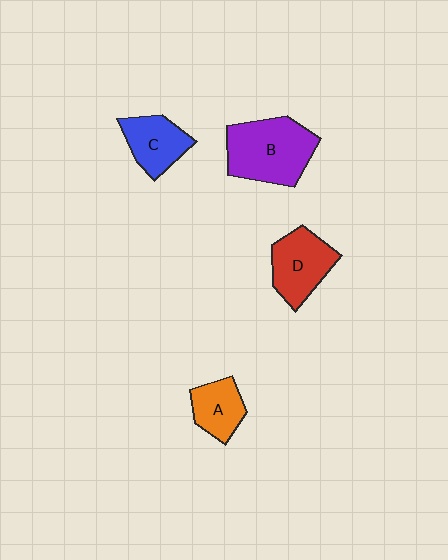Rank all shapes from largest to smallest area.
From largest to smallest: B (purple), D (red), C (blue), A (orange).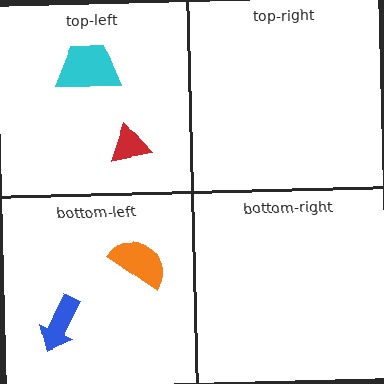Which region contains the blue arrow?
The bottom-left region.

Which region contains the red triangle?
The top-left region.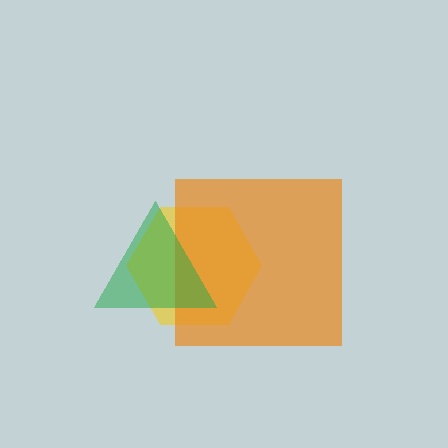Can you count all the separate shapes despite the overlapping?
Yes, there are 3 separate shapes.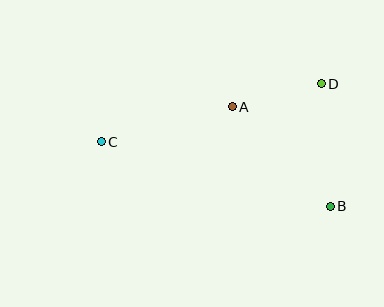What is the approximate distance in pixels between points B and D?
The distance between B and D is approximately 123 pixels.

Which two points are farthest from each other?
Points B and C are farthest from each other.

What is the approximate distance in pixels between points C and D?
The distance between C and D is approximately 227 pixels.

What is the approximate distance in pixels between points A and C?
The distance between A and C is approximately 135 pixels.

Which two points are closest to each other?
Points A and D are closest to each other.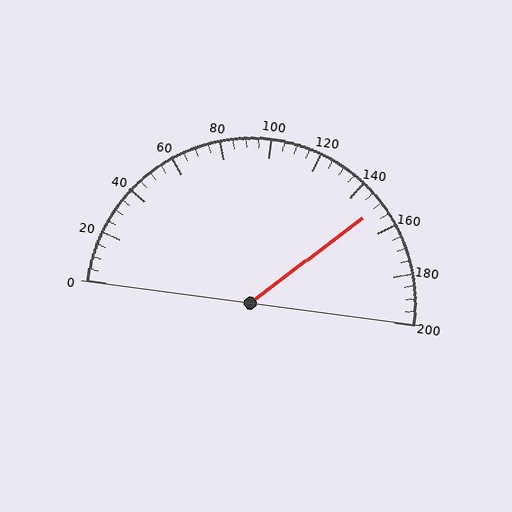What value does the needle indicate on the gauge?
The needle indicates approximately 150.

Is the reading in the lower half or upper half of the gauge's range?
The reading is in the upper half of the range (0 to 200).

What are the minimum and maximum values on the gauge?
The gauge ranges from 0 to 200.